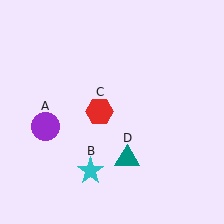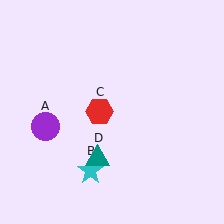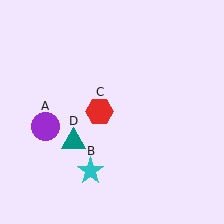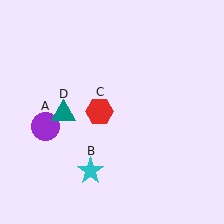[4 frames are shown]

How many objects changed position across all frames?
1 object changed position: teal triangle (object D).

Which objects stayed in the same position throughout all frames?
Purple circle (object A) and cyan star (object B) and red hexagon (object C) remained stationary.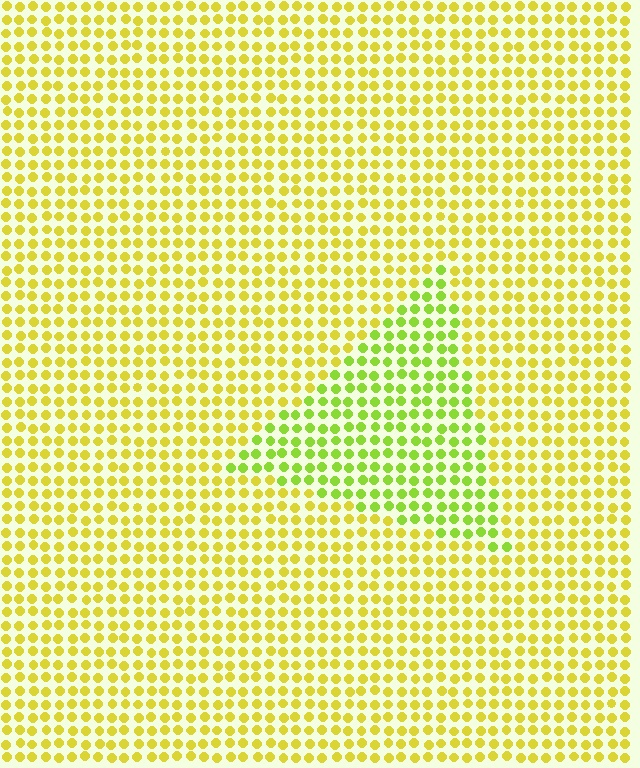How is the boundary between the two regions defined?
The boundary is defined purely by a slight shift in hue (about 31 degrees). Spacing, size, and orientation are identical on both sides.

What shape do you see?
I see a triangle.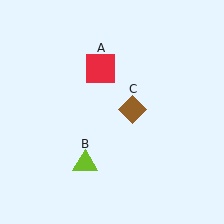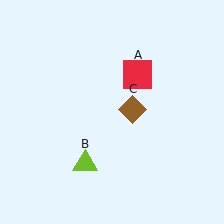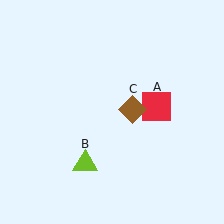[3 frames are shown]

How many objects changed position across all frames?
1 object changed position: red square (object A).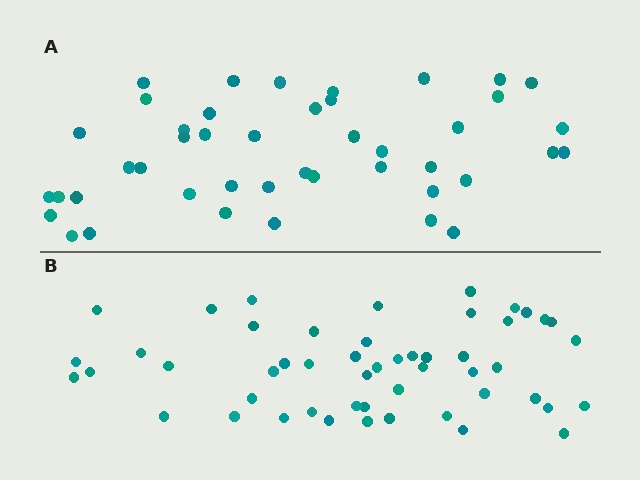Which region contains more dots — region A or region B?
Region B (the bottom region) has more dots.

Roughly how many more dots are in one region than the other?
Region B has roughly 8 or so more dots than region A.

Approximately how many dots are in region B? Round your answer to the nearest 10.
About 50 dots. (The exact count is 51, which rounds to 50.)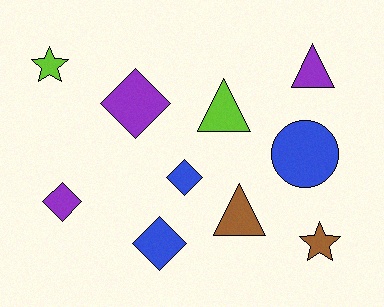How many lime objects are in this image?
There are 2 lime objects.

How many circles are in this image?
There is 1 circle.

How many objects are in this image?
There are 10 objects.